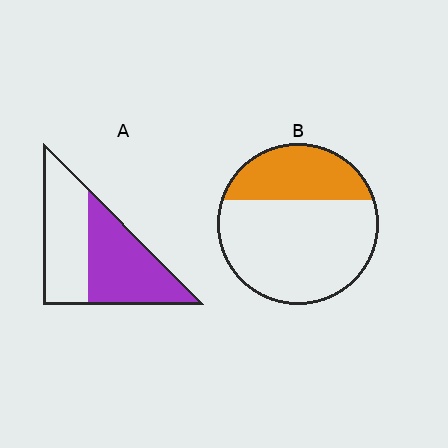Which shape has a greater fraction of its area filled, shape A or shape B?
Shape A.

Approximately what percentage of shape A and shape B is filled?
A is approximately 50% and B is approximately 30%.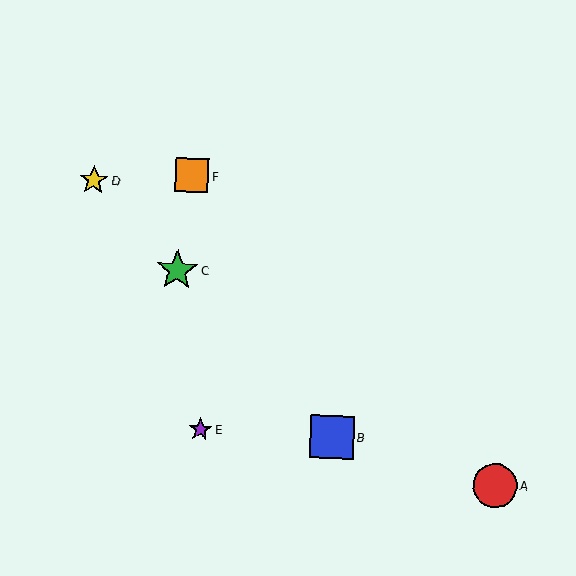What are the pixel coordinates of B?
Object B is at (332, 437).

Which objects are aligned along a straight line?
Objects B, C, D are aligned along a straight line.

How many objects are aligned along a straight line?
3 objects (B, C, D) are aligned along a straight line.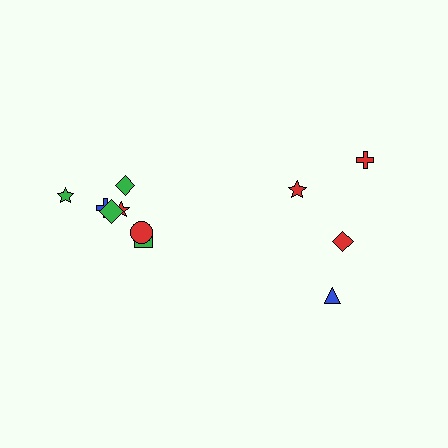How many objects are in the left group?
There are 7 objects.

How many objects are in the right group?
There are 4 objects.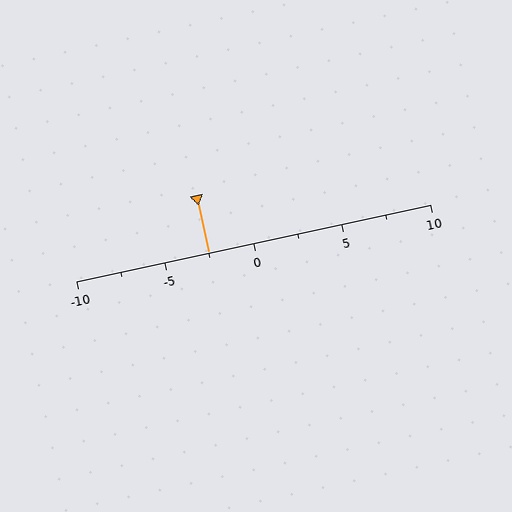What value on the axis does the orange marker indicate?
The marker indicates approximately -2.5.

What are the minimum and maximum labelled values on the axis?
The axis runs from -10 to 10.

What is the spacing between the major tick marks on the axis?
The major ticks are spaced 5 apart.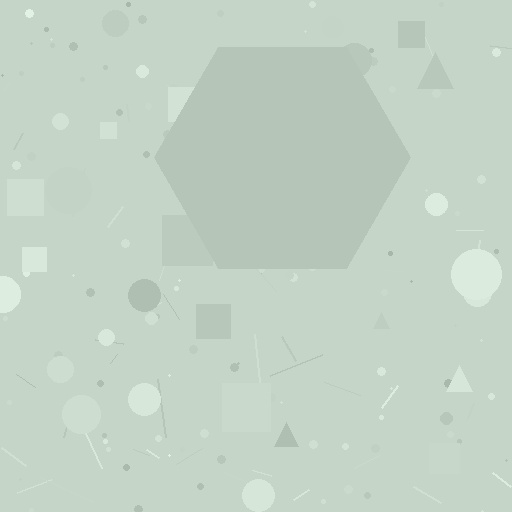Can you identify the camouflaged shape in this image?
The camouflaged shape is a hexagon.